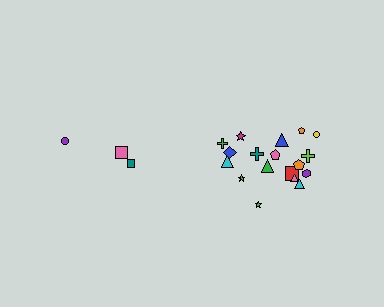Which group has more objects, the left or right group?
The right group.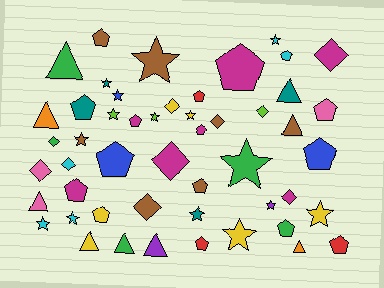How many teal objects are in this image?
There are 4 teal objects.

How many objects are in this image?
There are 50 objects.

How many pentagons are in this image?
There are 16 pentagons.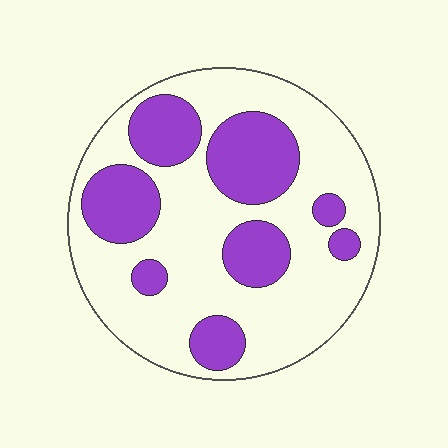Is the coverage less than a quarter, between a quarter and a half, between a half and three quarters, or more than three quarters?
Between a quarter and a half.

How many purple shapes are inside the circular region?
8.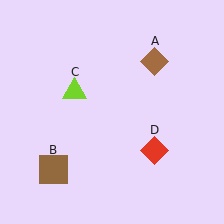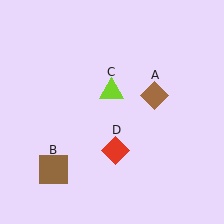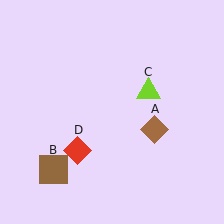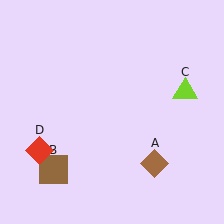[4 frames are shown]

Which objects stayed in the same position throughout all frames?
Brown square (object B) remained stationary.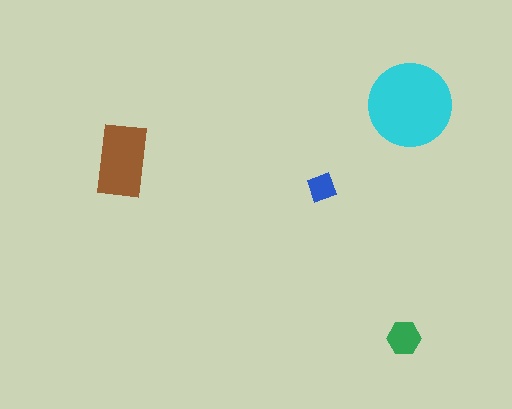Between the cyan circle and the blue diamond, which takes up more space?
The cyan circle.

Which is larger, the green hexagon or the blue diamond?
The green hexagon.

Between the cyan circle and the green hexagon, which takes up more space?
The cyan circle.